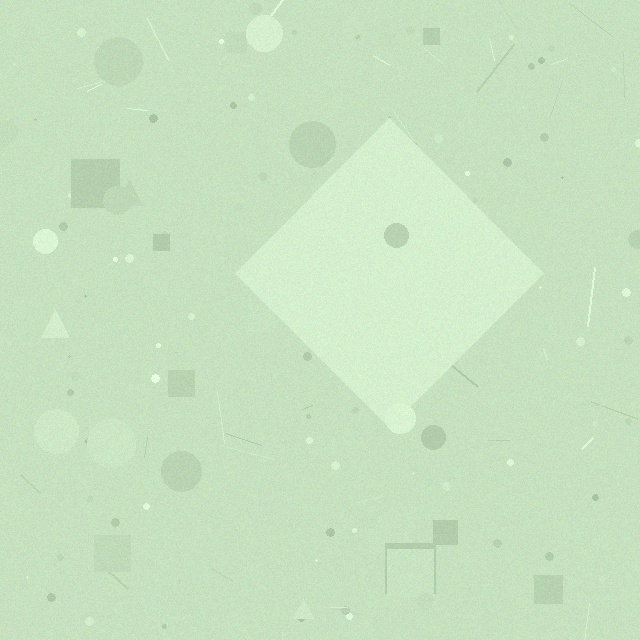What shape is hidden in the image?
A diamond is hidden in the image.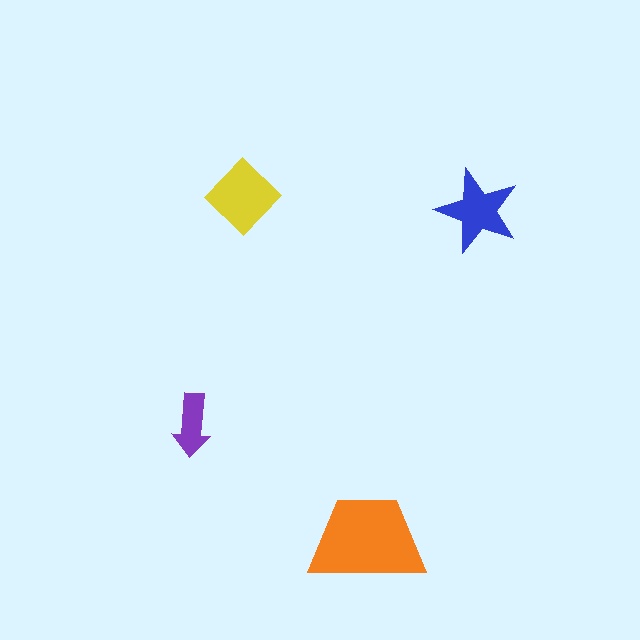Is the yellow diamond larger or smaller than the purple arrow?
Larger.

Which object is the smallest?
The purple arrow.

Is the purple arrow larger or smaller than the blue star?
Smaller.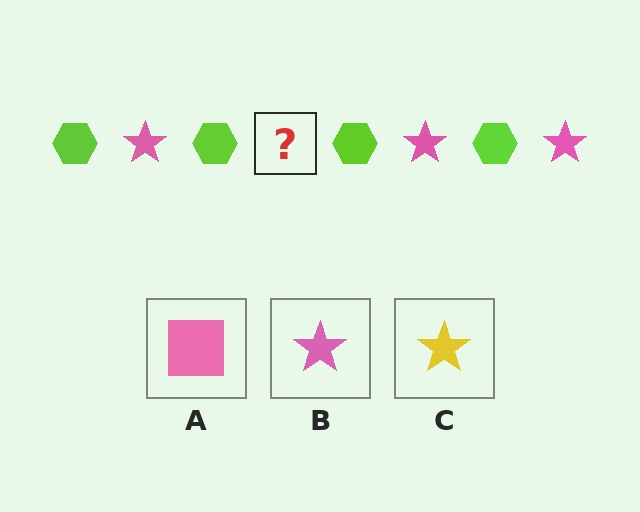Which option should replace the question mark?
Option B.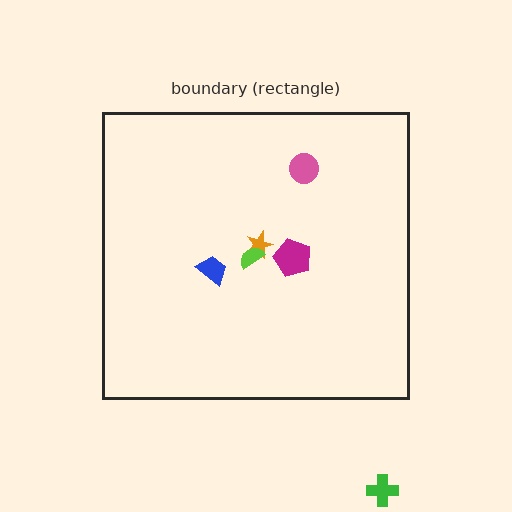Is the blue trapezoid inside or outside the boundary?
Inside.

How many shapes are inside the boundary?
5 inside, 1 outside.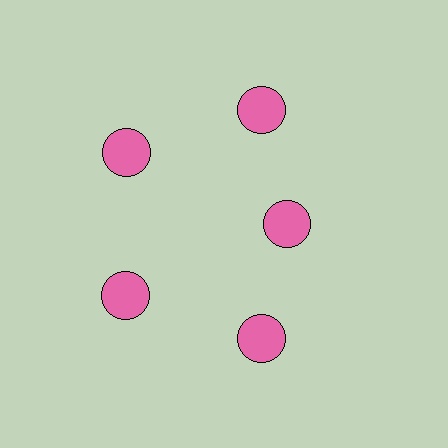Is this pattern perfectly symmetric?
No. The 5 pink circles are arranged in a ring, but one element near the 3 o'clock position is pulled inward toward the center, breaking the 5-fold rotational symmetry.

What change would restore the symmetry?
The symmetry would be restored by moving it outward, back onto the ring so that all 5 circles sit at equal angles and equal distance from the center.